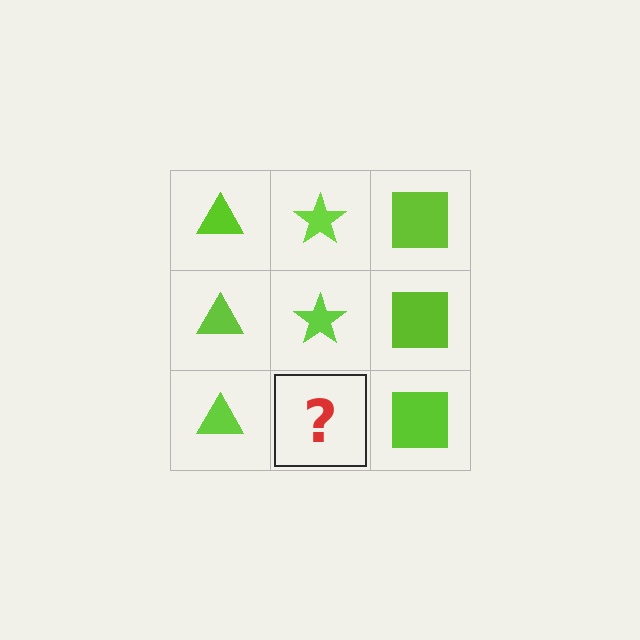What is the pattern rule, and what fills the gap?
The rule is that each column has a consistent shape. The gap should be filled with a lime star.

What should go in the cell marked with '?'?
The missing cell should contain a lime star.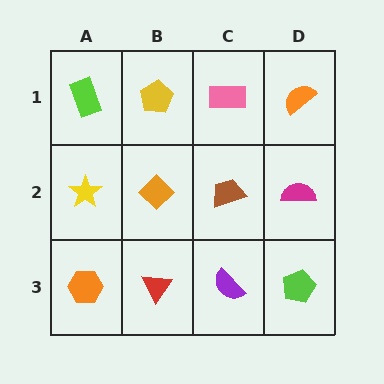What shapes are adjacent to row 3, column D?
A magenta semicircle (row 2, column D), a purple semicircle (row 3, column C).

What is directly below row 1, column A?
A yellow star.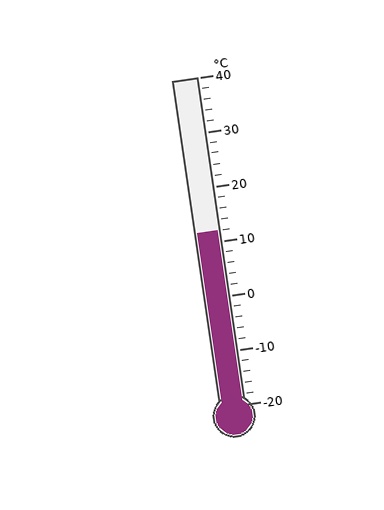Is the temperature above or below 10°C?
The temperature is above 10°C.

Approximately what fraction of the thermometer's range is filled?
The thermometer is filled to approximately 55% of its range.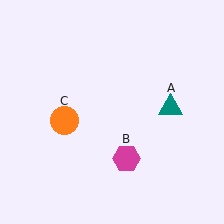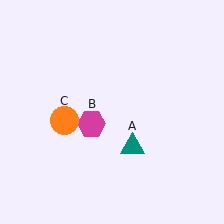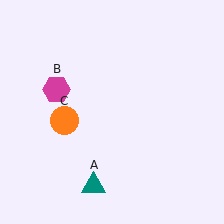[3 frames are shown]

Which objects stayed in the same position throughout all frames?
Orange circle (object C) remained stationary.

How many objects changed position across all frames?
2 objects changed position: teal triangle (object A), magenta hexagon (object B).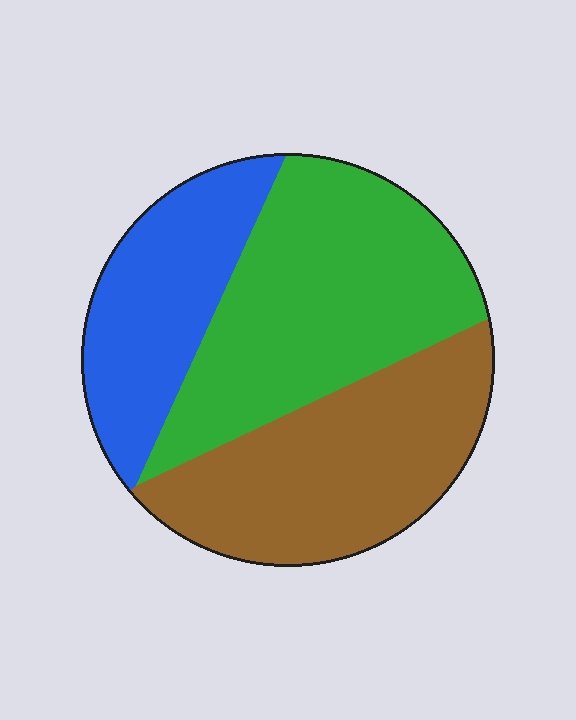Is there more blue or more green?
Green.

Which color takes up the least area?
Blue, at roughly 25%.